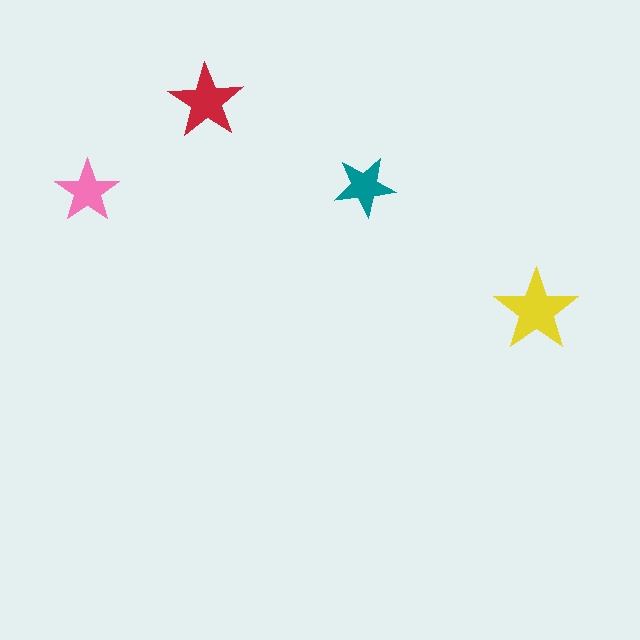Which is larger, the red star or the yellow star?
The yellow one.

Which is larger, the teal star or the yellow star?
The yellow one.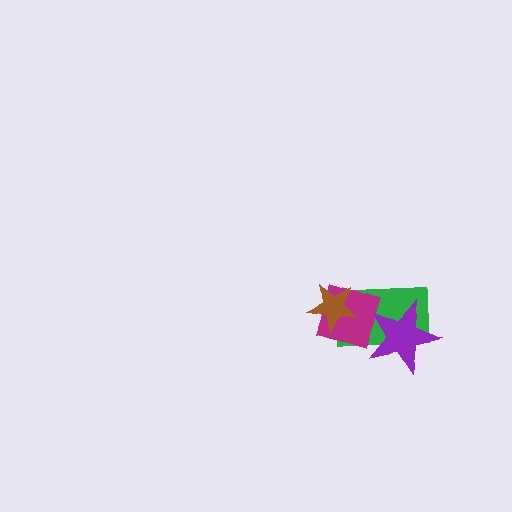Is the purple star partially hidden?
No, no other shape covers it.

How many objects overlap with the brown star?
2 objects overlap with the brown star.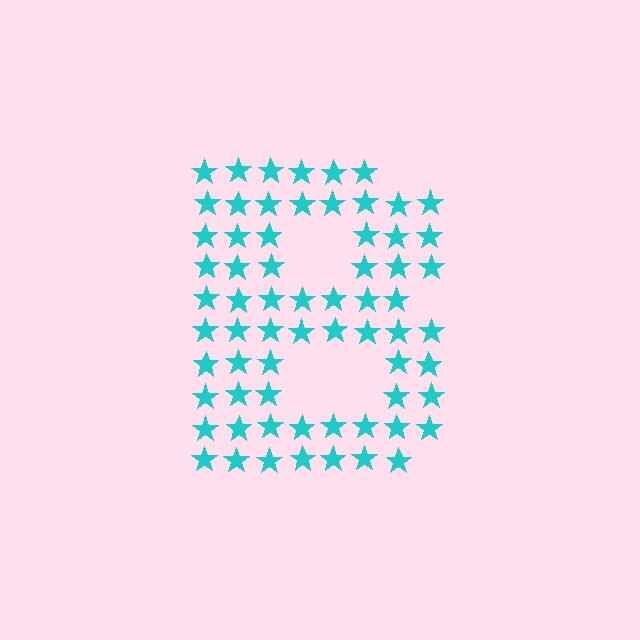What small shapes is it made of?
It is made of small stars.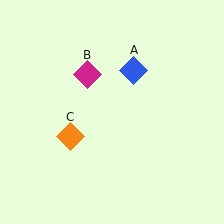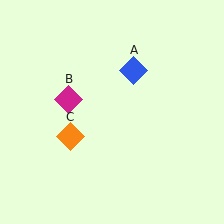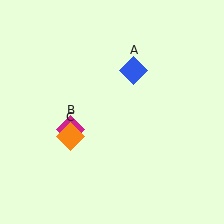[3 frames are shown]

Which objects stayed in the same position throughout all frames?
Blue diamond (object A) and orange diamond (object C) remained stationary.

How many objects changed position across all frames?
1 object changed position: magenta diamond (object B).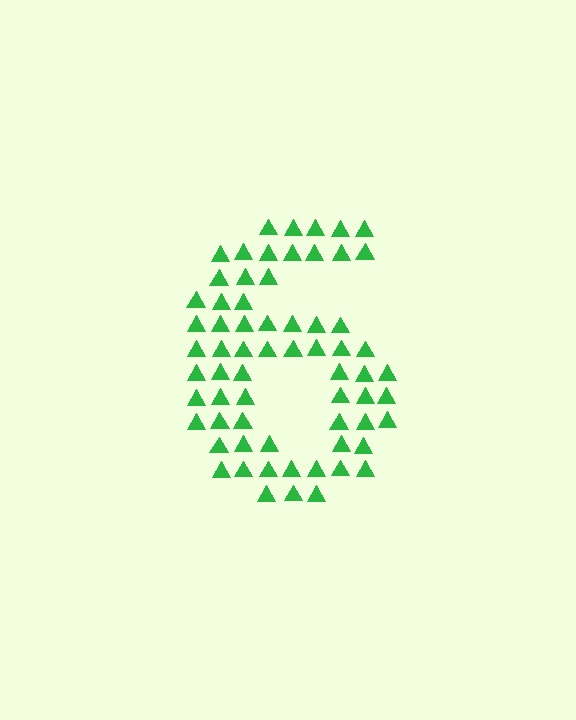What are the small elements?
The small elements are triangles.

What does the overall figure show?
The overall figure shows the digit 6.